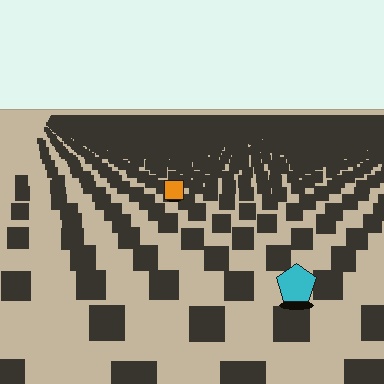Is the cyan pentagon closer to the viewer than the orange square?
Yes. The cyan pentagon is closer — you can tell from the texture gradient: the ground texture is coarser near it.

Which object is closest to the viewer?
The cyan pentagon is closest. The texture marks near it are larger and more spread out.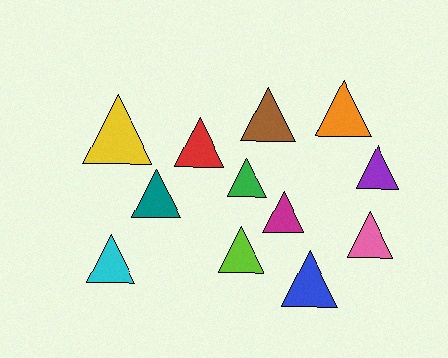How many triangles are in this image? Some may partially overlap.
There are 12 triangles.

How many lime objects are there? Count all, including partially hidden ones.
There is 1 lime object.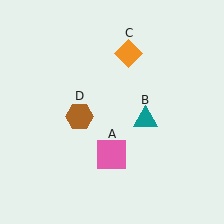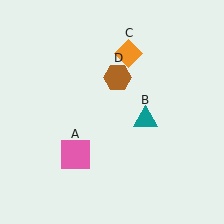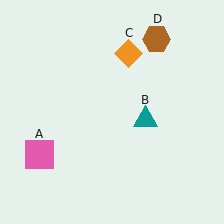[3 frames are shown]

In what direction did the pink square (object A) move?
The pink square (object A) moved left.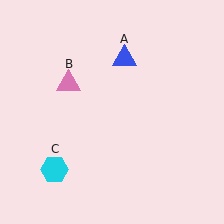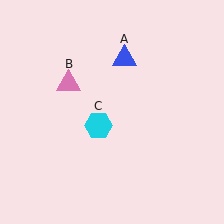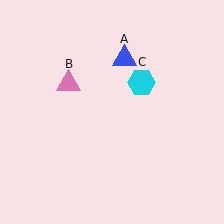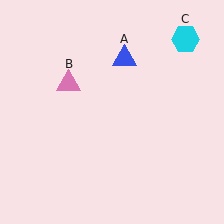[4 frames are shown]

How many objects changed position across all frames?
1 object changed position: cyan hexagon (object C).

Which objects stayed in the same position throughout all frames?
Blue triangle (object A) and pink triangle (object B) remained stationary.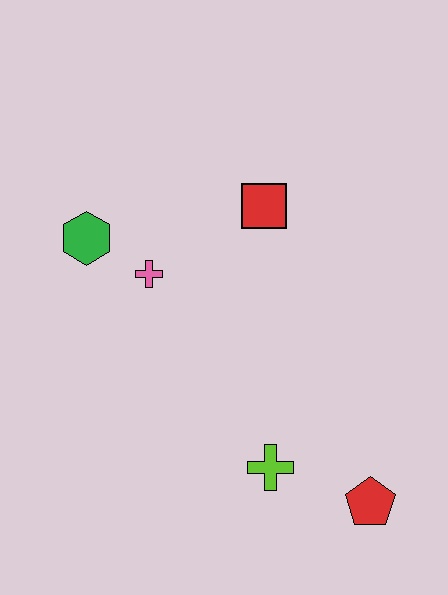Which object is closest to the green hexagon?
The pink cross is closest to the green hexagon.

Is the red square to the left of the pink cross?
No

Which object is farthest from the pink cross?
The red pentagon is farthest from the pink cross.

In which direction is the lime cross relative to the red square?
The lime cross is below the red square.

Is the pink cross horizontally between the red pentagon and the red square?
No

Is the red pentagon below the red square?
Yes